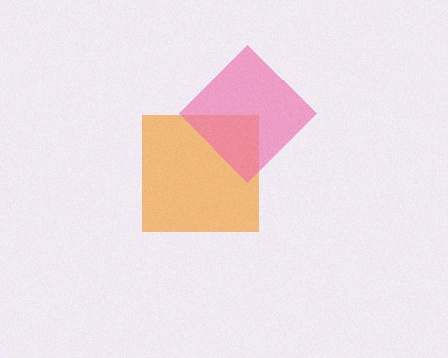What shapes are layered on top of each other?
The layered shapes are: an orange square, a pink diamond.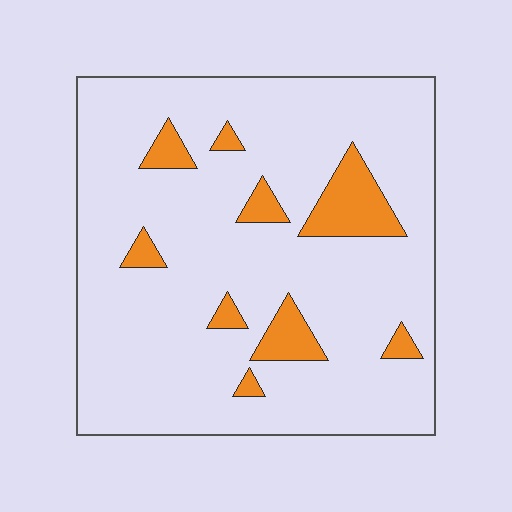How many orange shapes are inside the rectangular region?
9.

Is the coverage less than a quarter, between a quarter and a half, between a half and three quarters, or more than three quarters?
Less than a quarter.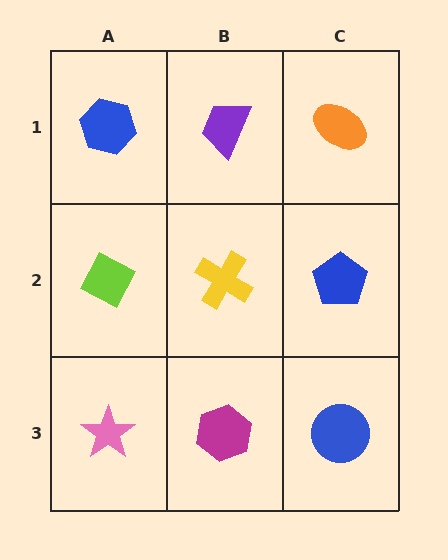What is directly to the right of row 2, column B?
A blue pentagon.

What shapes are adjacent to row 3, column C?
A blue pentagon (row 2, column C), a magenta hexagon (row 3, column B).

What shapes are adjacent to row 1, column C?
A blue pentagon (row 2, column C), a purple trapezoid (row 1, column B).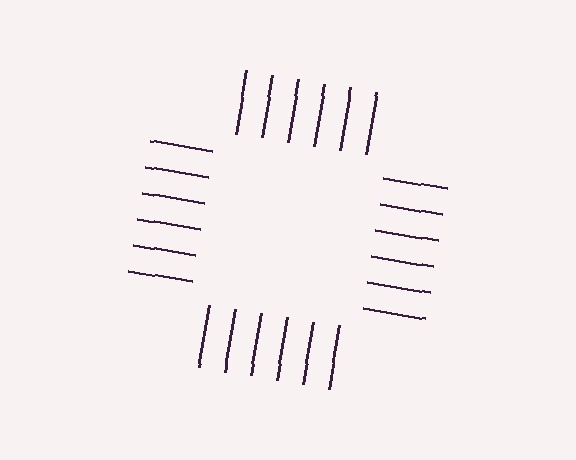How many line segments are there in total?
24 — 6 along each of the 4 edges.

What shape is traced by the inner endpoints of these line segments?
An illusory square — the line segments terminate on its edges but no continuous stroke is drawn.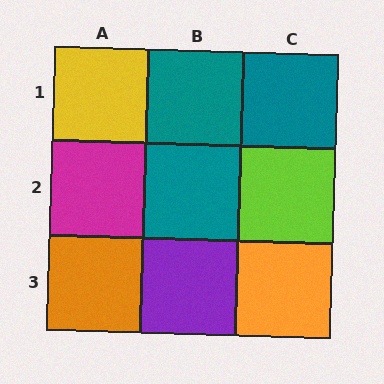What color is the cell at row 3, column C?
Orange.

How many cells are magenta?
1 cell is magenta.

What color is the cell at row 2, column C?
Lime.